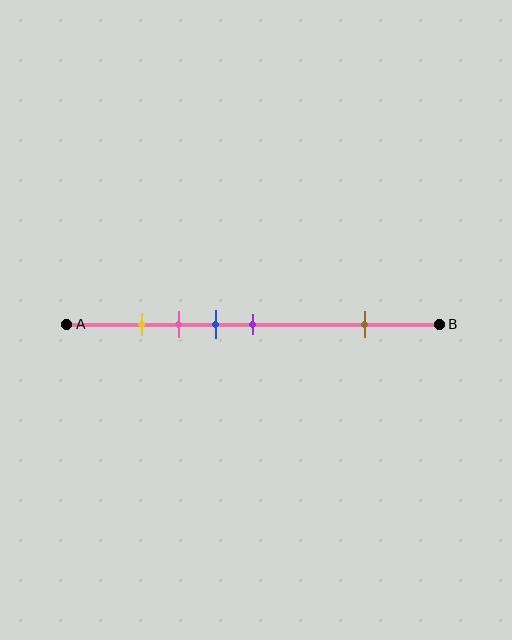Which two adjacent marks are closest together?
The yellow and pink marks are the closest adjacent pair.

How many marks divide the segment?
There are 5 marks dividing the segment.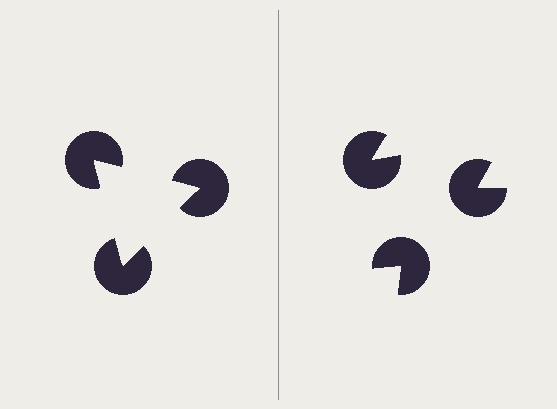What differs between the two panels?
The pac-man discs are positioned identically on both sides; only the wedge orientations differ. On the left they align to a triangle; on the right they are misaligned.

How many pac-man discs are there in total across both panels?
6 — 3 on each side.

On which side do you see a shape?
An illusory triangle appears on the left side. On the right side the wedge cuts are rotated, so no coherent shape forms.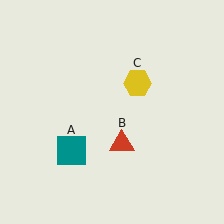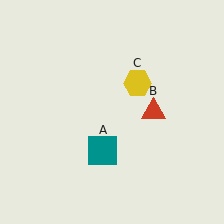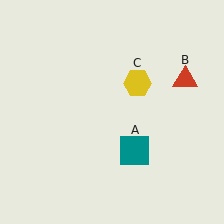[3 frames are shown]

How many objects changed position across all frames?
2 objects changed position: teal square (object A), red triangle (object B).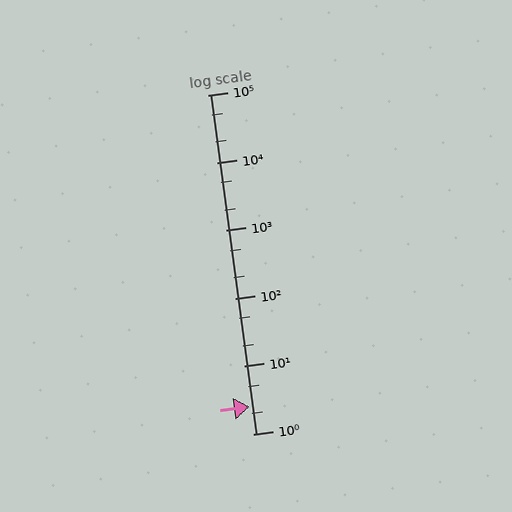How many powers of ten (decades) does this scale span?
The scale spans 5 decades, from 1 to 100000.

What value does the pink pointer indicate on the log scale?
The pointer indicates approximately 2.5.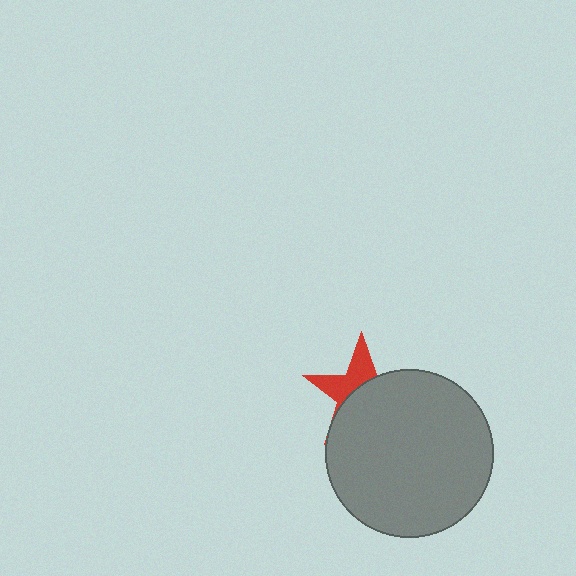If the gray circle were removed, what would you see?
You would see the complete red star.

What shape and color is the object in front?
The object in front is a gray circle.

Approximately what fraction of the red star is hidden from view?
Roughly 62% of the red star is hidden behind the gray circle.